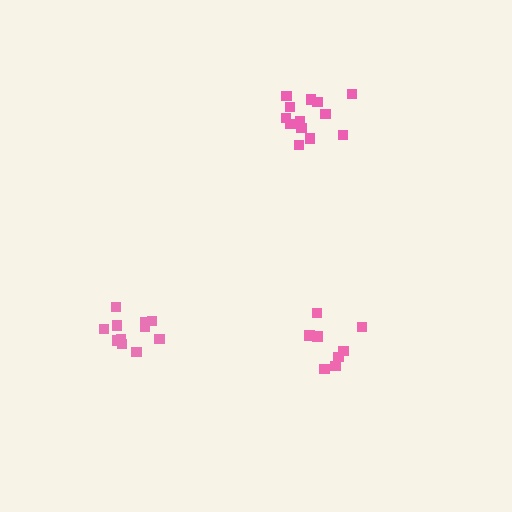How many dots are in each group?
Group 1: 14 dots, Group 2: 11 dots, Group 3: 9 dots (34 total).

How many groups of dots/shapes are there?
There are 3 groups.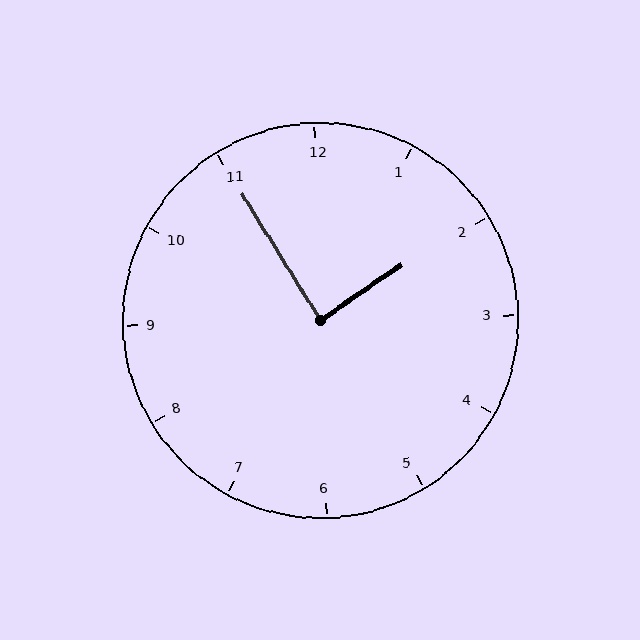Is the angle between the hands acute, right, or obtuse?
It is right.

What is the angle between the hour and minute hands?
Approximately 88 degrees.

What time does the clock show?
1:55.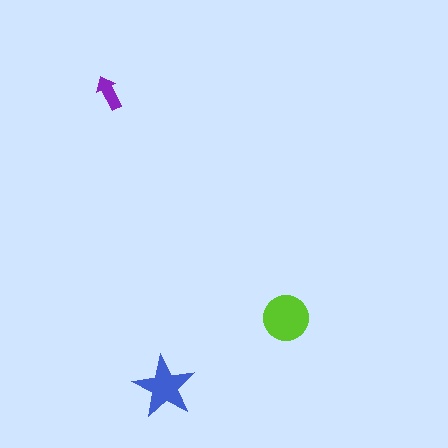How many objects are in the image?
There are 3 objects in the image.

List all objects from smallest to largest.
The purple arrow, the blue star, the lime circle.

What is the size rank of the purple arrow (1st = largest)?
3rd.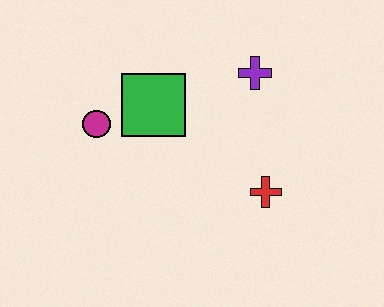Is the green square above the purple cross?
No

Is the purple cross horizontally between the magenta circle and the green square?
No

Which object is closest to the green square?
The magenta circle is closest to the green square.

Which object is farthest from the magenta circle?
The red cross is farthest from the magenta circle.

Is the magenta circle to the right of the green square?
No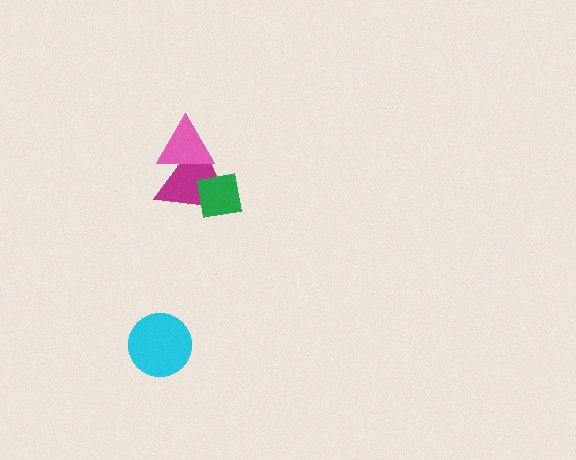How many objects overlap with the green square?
1 object overlaps with the green square.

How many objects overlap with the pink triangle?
1 object overlaps with the pink triangle.